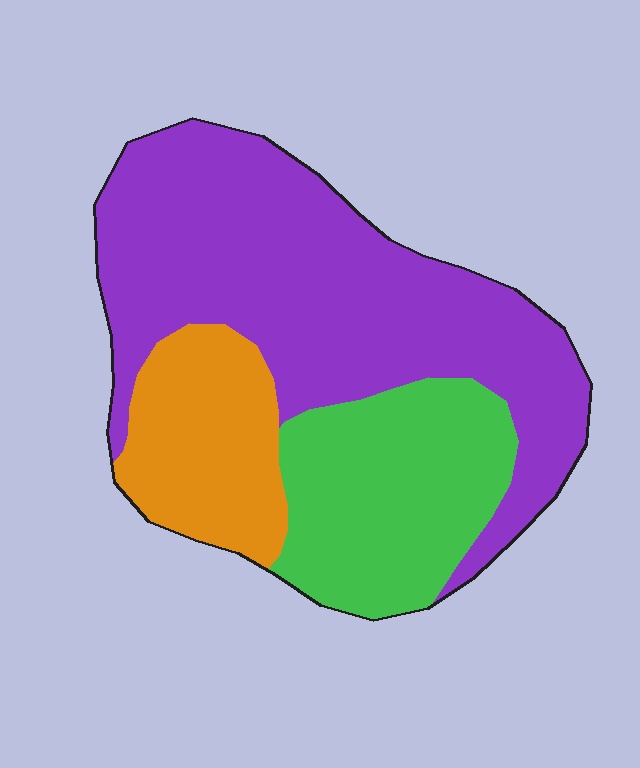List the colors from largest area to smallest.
From largest to smallest: purple, green, orange.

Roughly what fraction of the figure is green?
Green covers about 25% of the figure.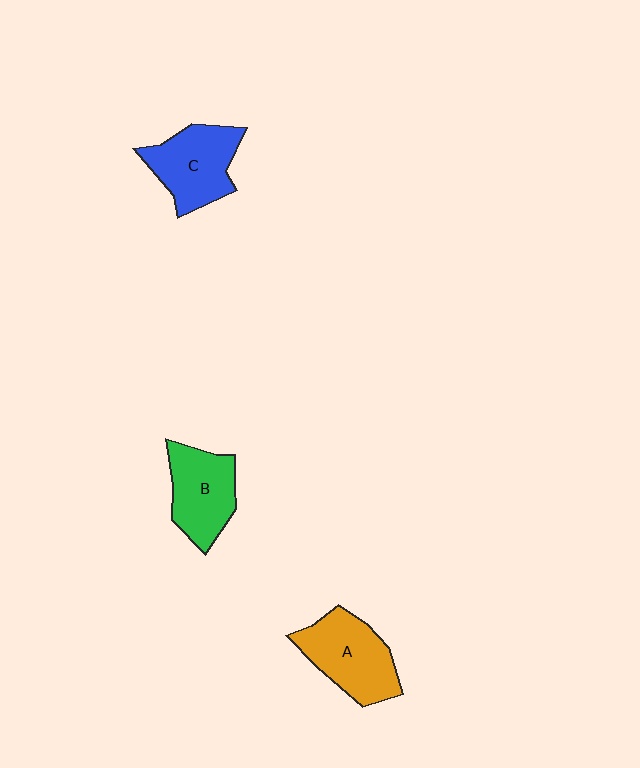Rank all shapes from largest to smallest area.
From largest to smallest: A (orange), C (blue), B (green).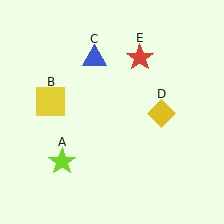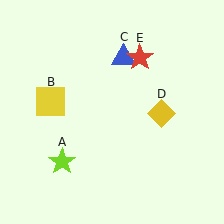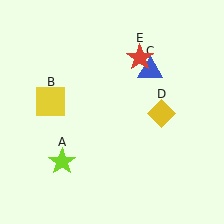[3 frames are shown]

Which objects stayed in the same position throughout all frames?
Lime star (object A) and yellow square (object B) and yellow diamond (object D) and red star (object E) remained stationary.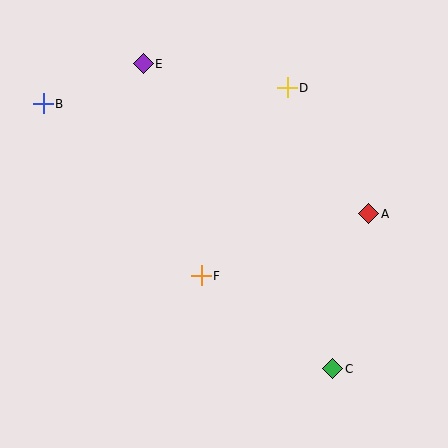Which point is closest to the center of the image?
Point F at (201, 276) is closest to the center.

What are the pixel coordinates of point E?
Point E is at (143, 64).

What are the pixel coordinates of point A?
Point A is at (369, 214).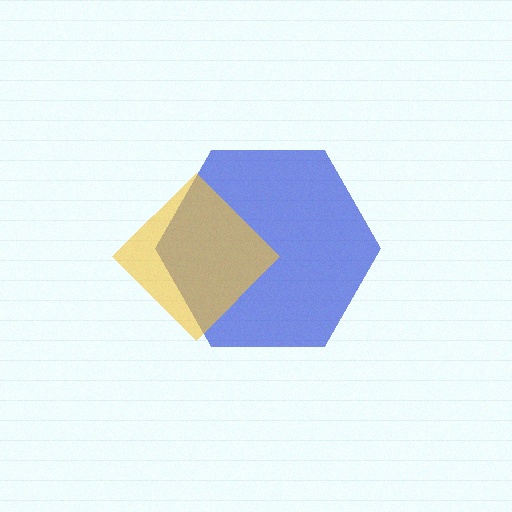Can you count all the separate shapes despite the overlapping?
Yes, there are 2 separate shapes.